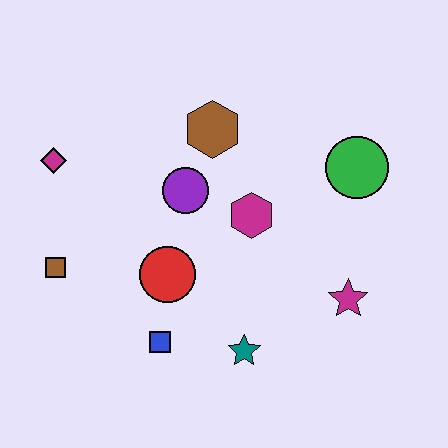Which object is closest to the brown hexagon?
The purple circle is closest to the brown hexagon.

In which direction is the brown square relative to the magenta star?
The brown square is to the left of the magenta star.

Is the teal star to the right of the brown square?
Yes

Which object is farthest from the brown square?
The green circle is farthest from the brown square.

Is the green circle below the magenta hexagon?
No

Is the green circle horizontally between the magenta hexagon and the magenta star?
No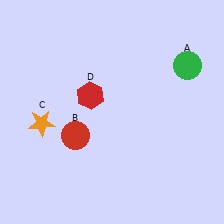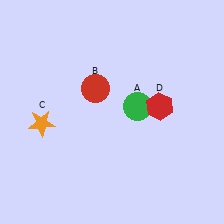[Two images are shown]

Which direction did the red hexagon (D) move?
The red hexagon (D) moved right.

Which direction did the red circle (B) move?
The red circle (B) moved up.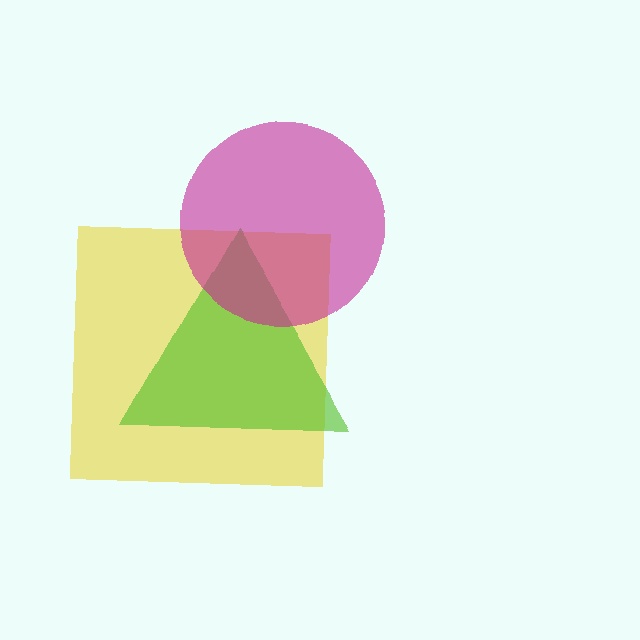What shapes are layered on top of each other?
The layered shapes are: a yellow square, a lime triangle, a magenta circle.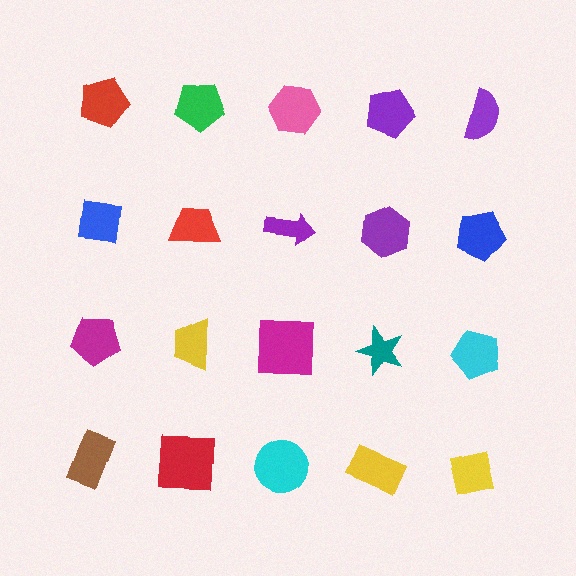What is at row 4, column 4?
A yellow rectangle.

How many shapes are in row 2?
5 shapes.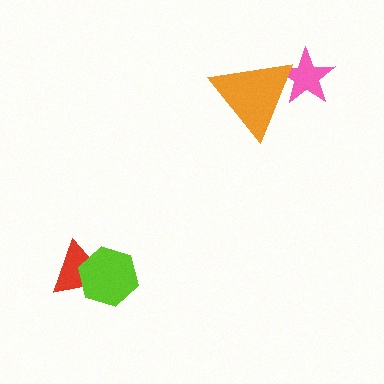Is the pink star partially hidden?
Yes, it is partially covered by another shape.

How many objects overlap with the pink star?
1 object overlaps with the pink star.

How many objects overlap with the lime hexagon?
1 object overlaps with the lime hexagon.